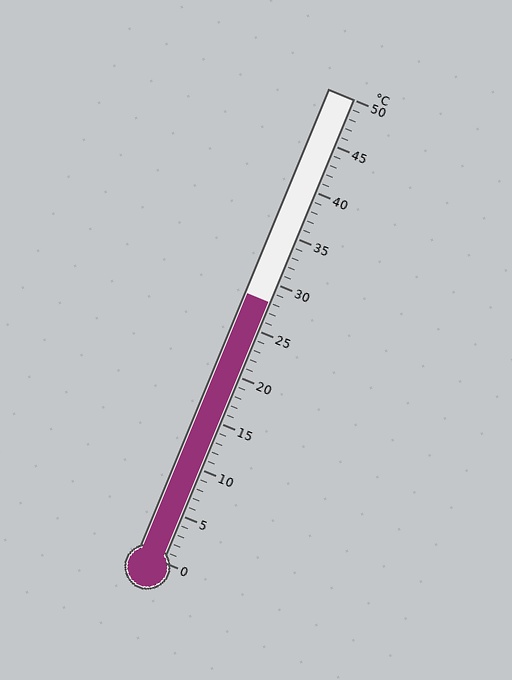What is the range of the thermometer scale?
The thermometer scale ranges from 0°C to 50°C.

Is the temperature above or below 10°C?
The temperature is above 10°C.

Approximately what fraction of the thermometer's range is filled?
The thermometer is filled to approximately 55% of its range.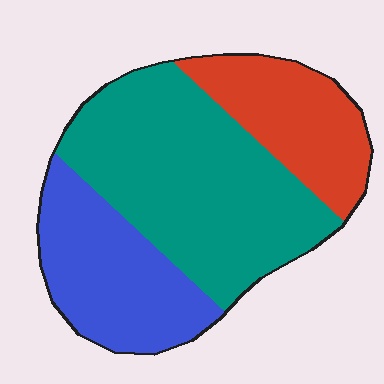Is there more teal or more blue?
Teal.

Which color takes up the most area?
Teal, at roughly 50%.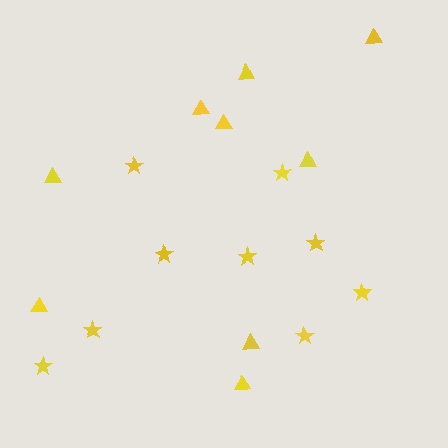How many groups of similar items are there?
There are 2 groups: one group of triangles (9) and one group of stars (9).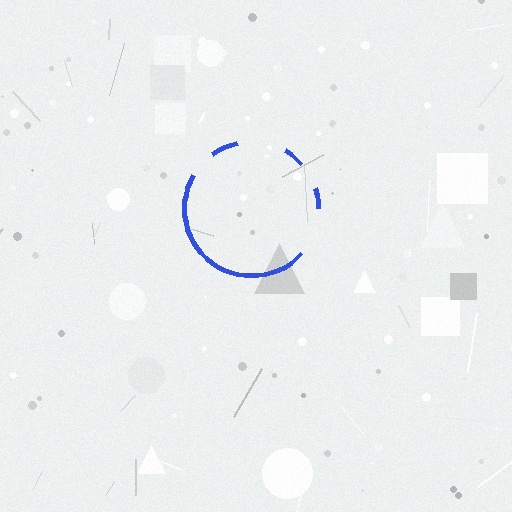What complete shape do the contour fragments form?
The contour fragments form a circle.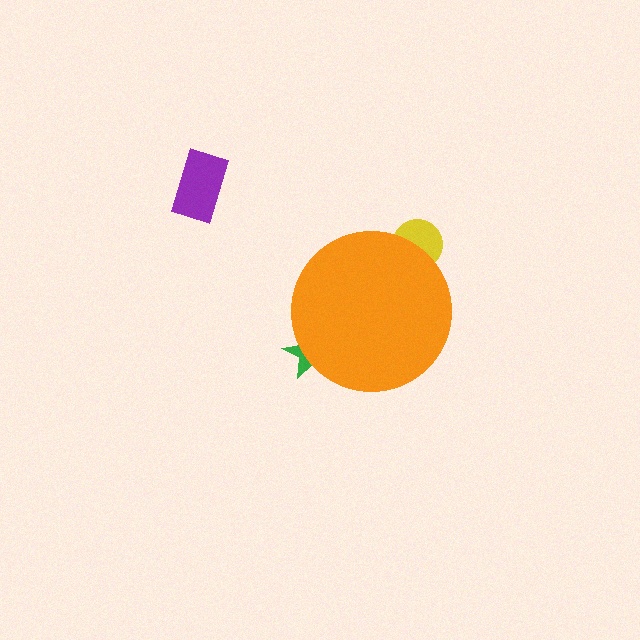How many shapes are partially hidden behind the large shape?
2 shapes are partially hidden.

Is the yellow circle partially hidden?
Yes, the yellow circle is partially hidden behind the orange circle.